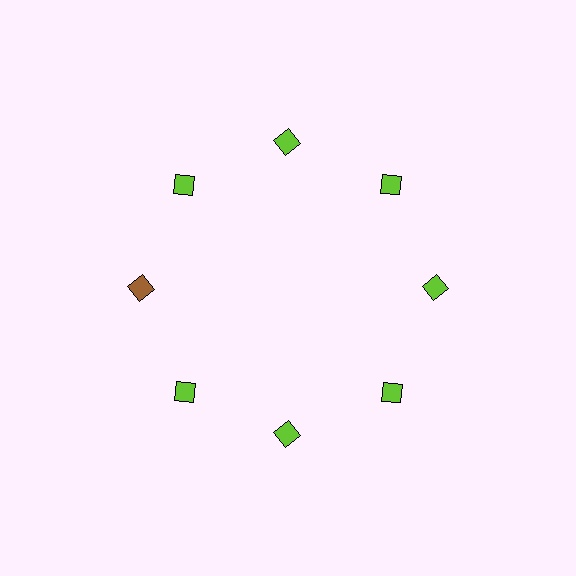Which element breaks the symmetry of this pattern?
The brown diamond at roughly the 9 o'clock position breaks the symmetry. All other shapes are lime diamonds.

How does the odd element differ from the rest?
It has a different color: brown instead of lime.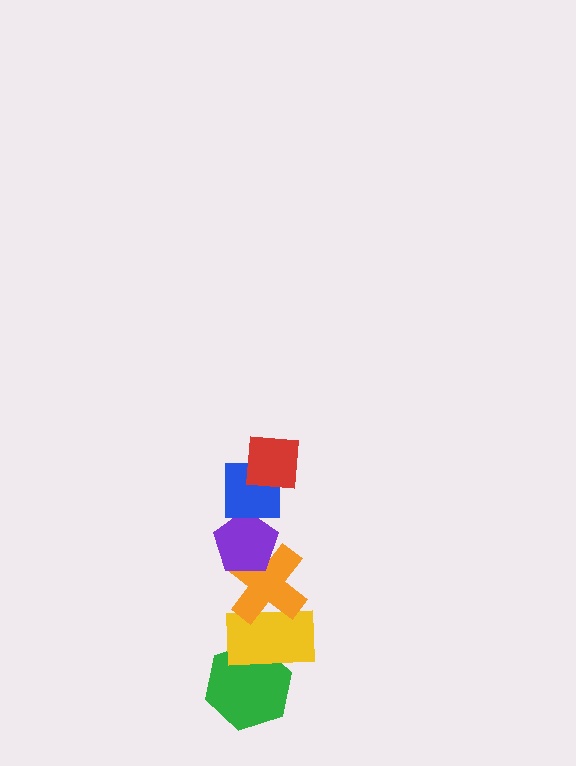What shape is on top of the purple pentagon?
The blue square is on top of the purple pentagon.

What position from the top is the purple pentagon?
The purple pentagon is 3rd from the top.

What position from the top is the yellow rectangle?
The yellow rectangle is 5th from the top.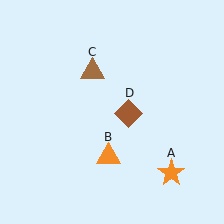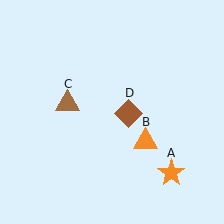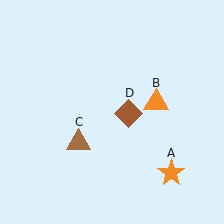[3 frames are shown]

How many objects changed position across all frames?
2 objects changed position: orange triangle (object B), brown triangle (object C).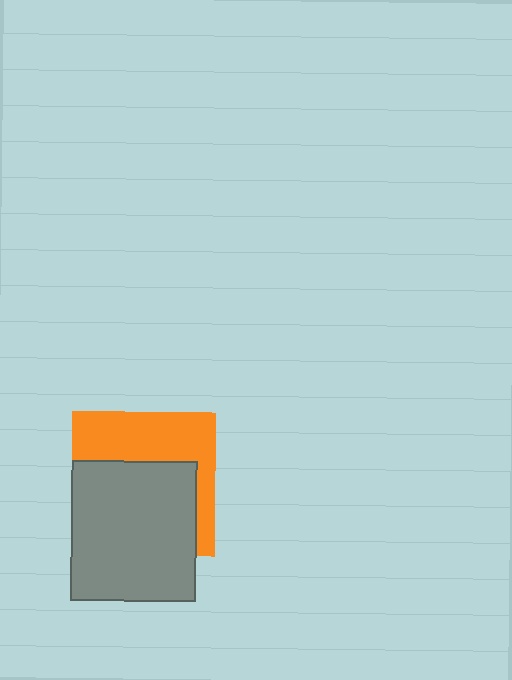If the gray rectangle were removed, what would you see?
You would see the complete orange square.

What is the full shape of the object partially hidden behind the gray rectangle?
The partially hidden object is an orange square.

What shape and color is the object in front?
The object in front is a gray rectangle.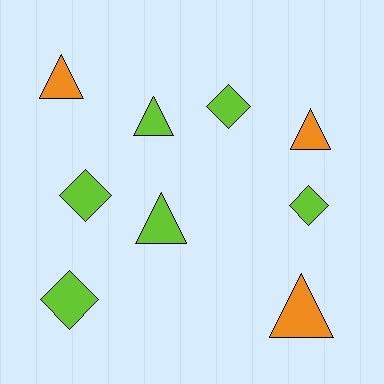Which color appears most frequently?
Lime, with 6 objects.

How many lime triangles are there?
There are 2 lime triangles.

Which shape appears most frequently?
Triangle, with 5 objects.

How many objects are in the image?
There are 9 objects.